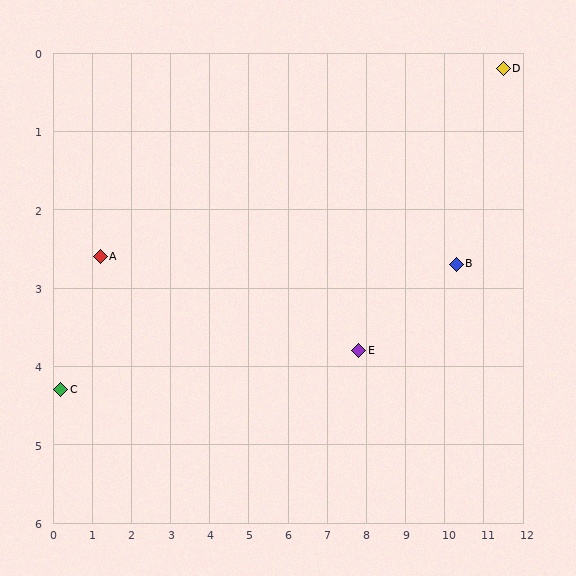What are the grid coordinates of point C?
Point C is at approximately (0.2, 4.3).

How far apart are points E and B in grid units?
Points E and B are about 2.7 grid units apart.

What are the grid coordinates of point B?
Point B is at approximately (10.3, 2.7).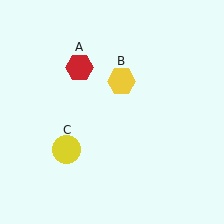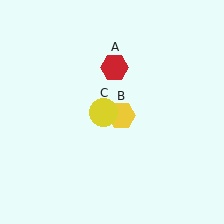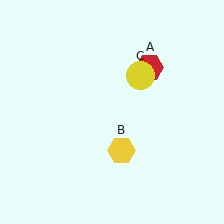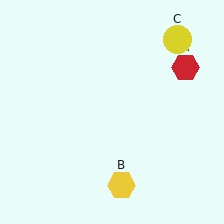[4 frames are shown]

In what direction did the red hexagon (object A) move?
The red hexagon (object A) moved right.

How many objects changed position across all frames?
3 objects changed position: red hexagon (object A), yellow hexagon (object B), yellow circle (object C).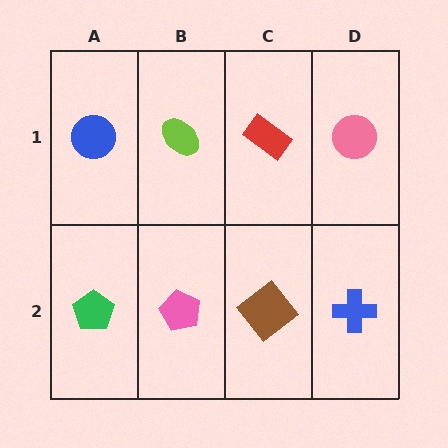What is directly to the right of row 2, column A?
A pink pentagon.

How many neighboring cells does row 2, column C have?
3.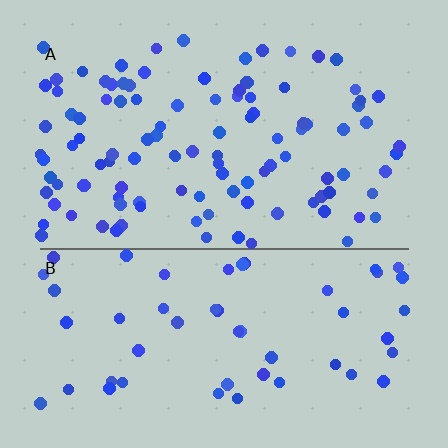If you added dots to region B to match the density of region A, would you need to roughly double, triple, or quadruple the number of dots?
Approximately double.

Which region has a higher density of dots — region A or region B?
A (the top).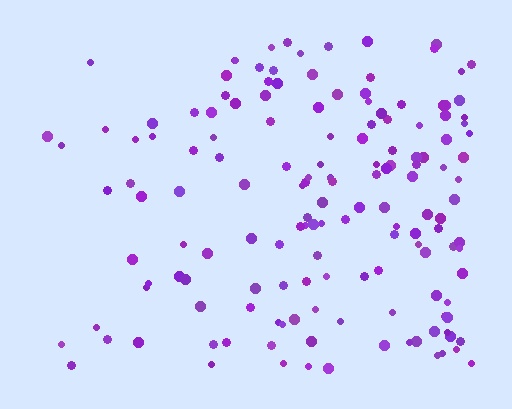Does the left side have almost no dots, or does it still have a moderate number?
Still a moderate number, just noticeably fewer than the right.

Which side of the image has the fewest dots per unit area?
The left.